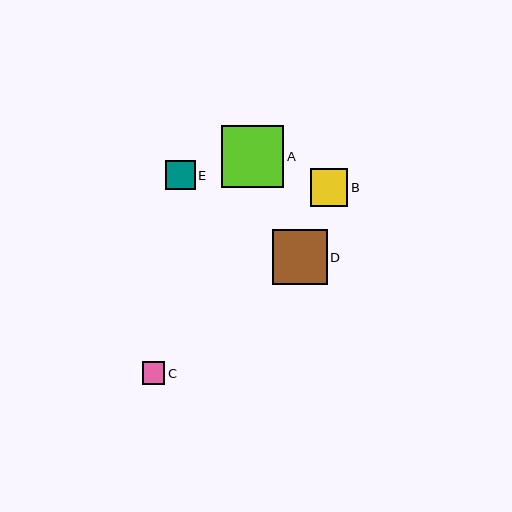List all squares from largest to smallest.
From largest to smallest: A, D, B, E, C.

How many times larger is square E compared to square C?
Square E is approximately 1.3 times the size of square C.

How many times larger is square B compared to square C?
Square B is approximately 1.7 times the size of square C.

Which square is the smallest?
Square C is the smallest with a size of approximately 22 pixels.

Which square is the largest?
Square A is the largest with a size of approximately 62 pixels.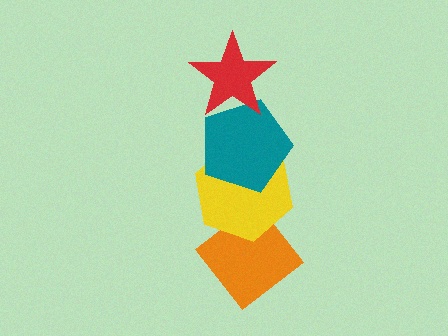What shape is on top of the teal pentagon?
The red star is on top of the teal pentagon.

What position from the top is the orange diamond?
The orange diamond is 4th from the top.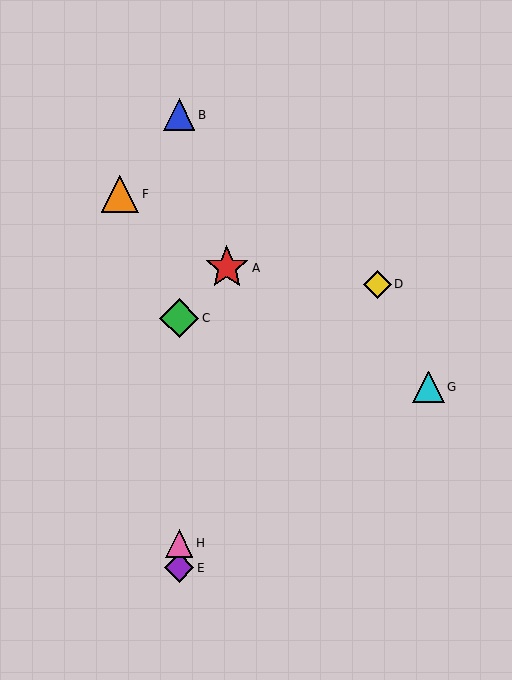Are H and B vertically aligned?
Yes, both are at x≈179.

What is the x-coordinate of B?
Object B is at x≈179.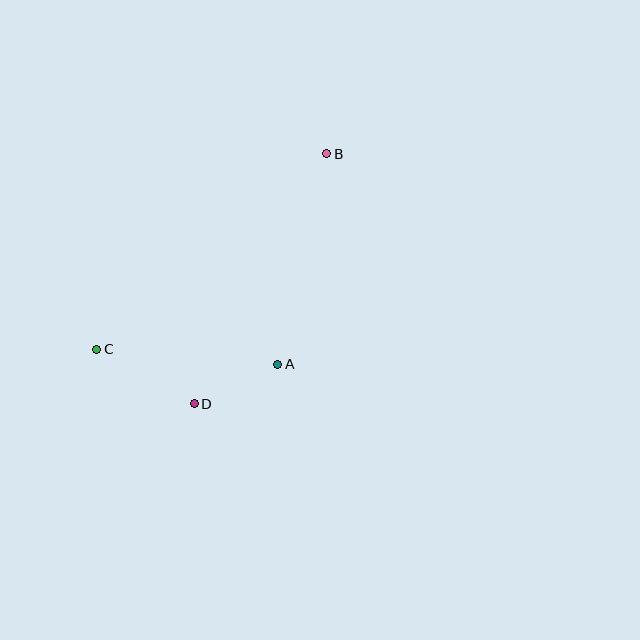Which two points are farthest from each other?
Points B and C are farthest from each other.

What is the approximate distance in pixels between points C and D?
The distance between C and D is approximately 112 pixels.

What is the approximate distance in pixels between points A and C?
The distance between A and C is approximately 181 pixels.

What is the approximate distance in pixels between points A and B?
The distance between A and B is approximately 216 pixels.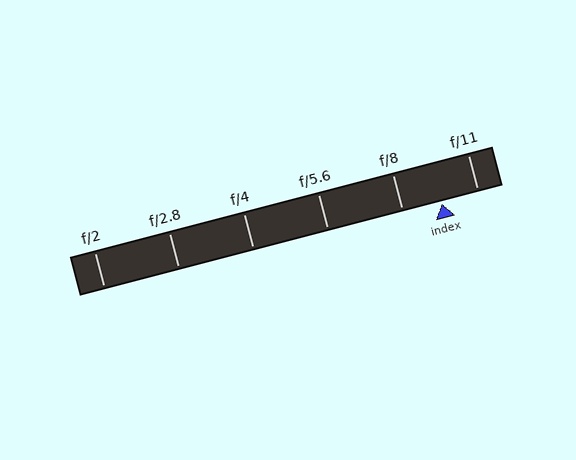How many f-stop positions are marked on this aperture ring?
There are 6 f-stop positions marked.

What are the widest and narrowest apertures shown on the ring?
The widest aperture shown is f/2 and the narrowest is f/11.